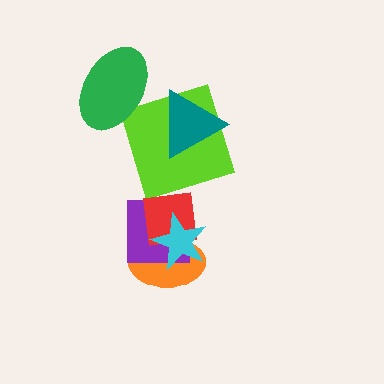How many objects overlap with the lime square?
1 object overlaps with the lime square.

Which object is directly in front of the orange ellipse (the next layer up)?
The purple square is directly in front of the orange ellipse.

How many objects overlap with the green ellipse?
0 objects overlap with the green ellipse.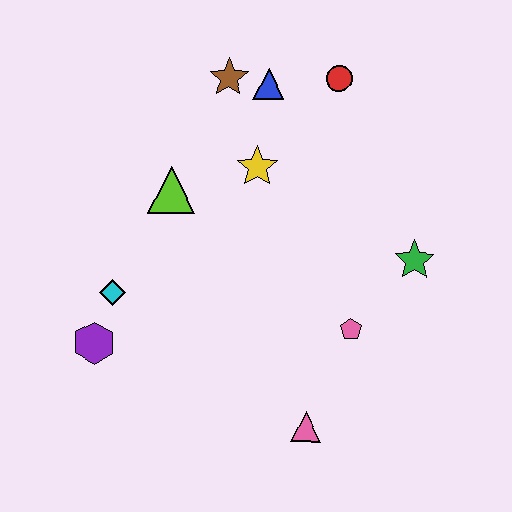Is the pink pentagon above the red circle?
No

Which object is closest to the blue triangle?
The brown star is closest to the blue triangle.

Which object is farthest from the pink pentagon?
The brown star is farthest from the pink pentagon.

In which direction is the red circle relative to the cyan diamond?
The red circle is to the right of the cyan diamond.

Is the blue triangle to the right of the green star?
No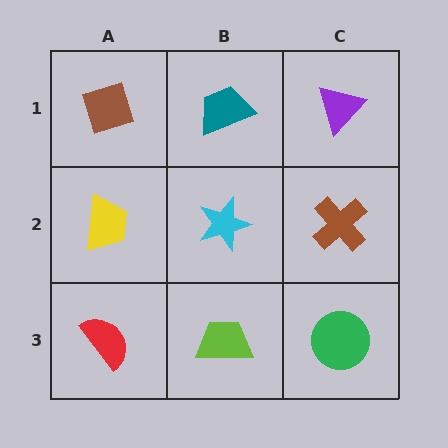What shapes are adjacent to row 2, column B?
A teal trapezoid (row 1, column B), a lime trapezoid (row 3, column B), a yellow trapezoid (row 2, column A), a brown cross (row 2, column C).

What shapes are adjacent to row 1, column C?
A brown cross (row 2, column C), a teal trapezoid (row 1, column B).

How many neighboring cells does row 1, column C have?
2.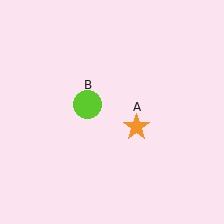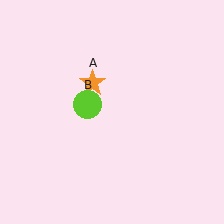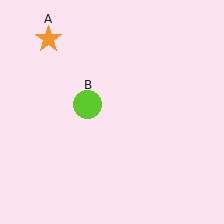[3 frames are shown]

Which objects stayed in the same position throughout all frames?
Lime circle (object B) remained stationary.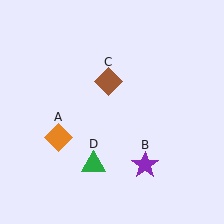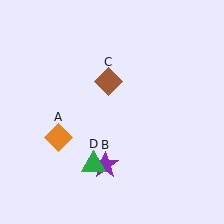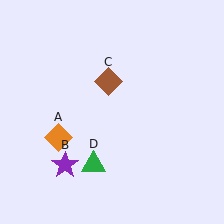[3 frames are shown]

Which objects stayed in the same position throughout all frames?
Orange diamond (object A) and brown diamond (object C) and green triangle (object D) remained stationary.